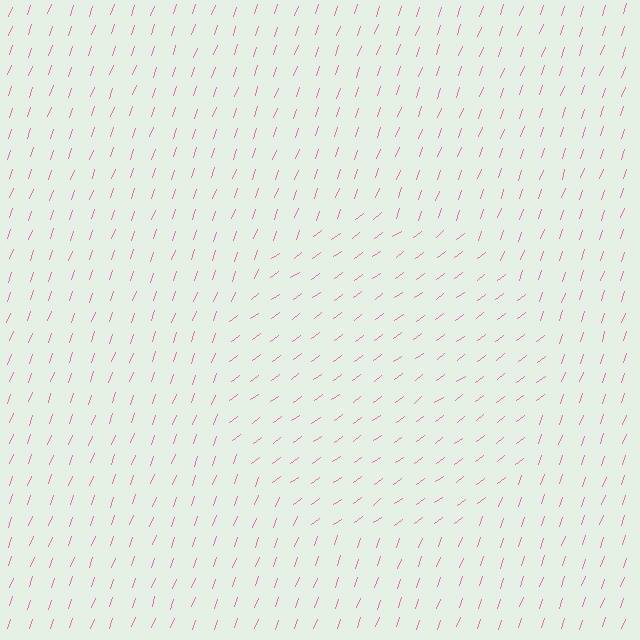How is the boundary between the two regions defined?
The boundary is defined purely by a change in line orientation (approximately 34 degrees difference). All lines are the same color and thickness.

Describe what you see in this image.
The image is filled with small pink line segments. A circle region in the image has lines oriented differently from the surrounding lines, creating a visible texture boundary.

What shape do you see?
I see a circle.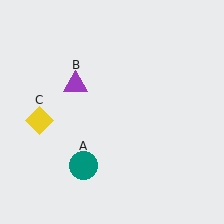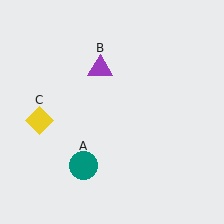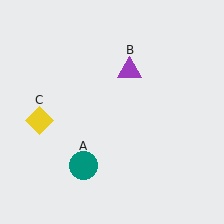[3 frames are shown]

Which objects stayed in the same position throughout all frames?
Teal circle (object A) and yellow diamond (object C) remained stationary.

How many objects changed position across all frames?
1 object changed position: purple triangle (object B).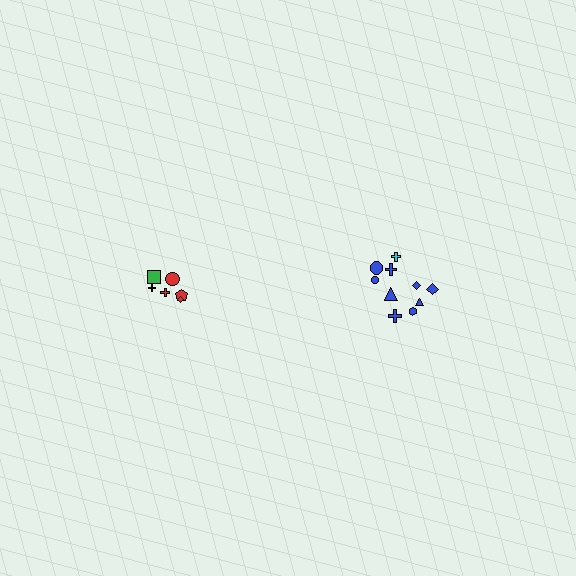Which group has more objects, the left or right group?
The right group.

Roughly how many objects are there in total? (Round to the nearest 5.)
Roughly 15 objects in total.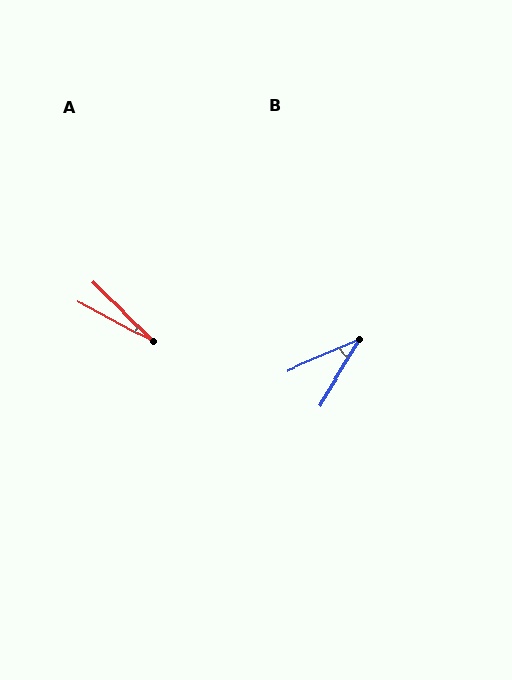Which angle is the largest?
B, at approximately 36 degrees.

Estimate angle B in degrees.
Approximately 36 degrees.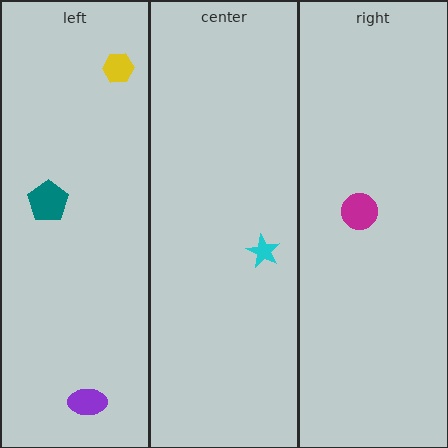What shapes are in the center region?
The cyan star.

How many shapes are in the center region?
1.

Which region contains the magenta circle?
The right region.